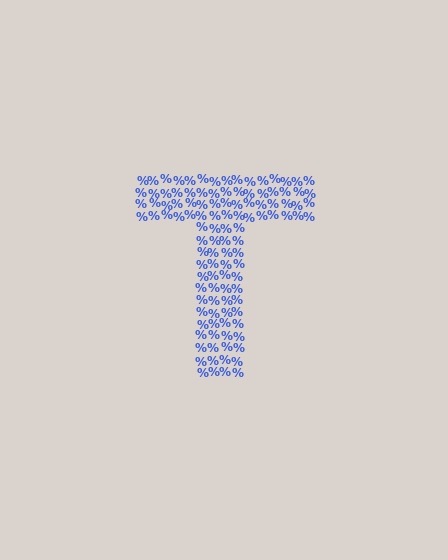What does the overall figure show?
The overall figure shows the letter T.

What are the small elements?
The small elements are percent signs.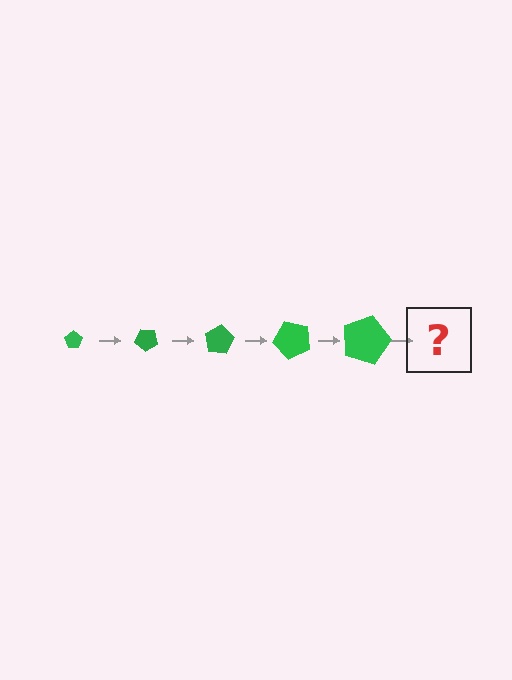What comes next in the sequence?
The next element should be a pentagon, larger than the previous one and rotated 200 degrees from the start.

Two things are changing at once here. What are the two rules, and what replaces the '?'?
The two rules are that the pentagon grows larger each step and it rotates 40 degrees each step. The '?' should be a pentagon, larger than the previous one and rotated 200 degrees from the start.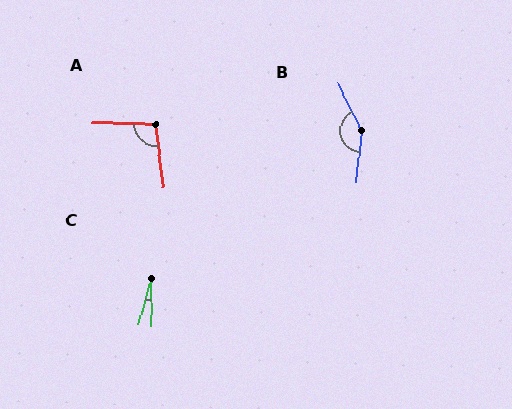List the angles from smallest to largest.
C (16°), A (98°), B (147°).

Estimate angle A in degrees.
Approximately 98 degrees.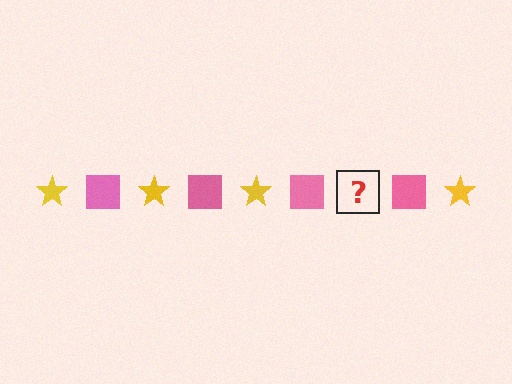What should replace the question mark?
The question mark should be replaced with a yellow star.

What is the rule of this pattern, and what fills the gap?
The rule is that the pattern alternates between yellow star and pink square. The gap should be filled with a yellow star.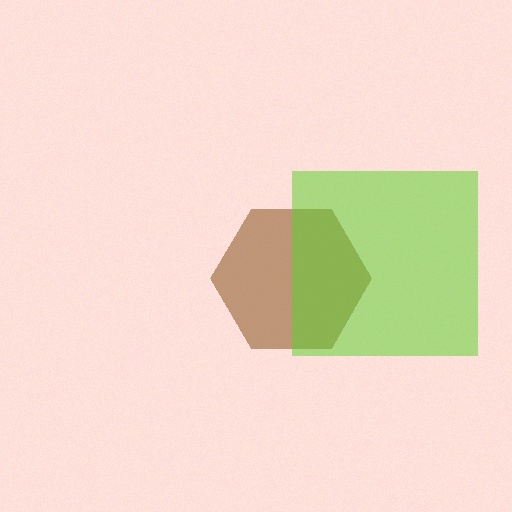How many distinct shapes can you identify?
There are 2 distinct shapes: a brown hexagon, a lime square.